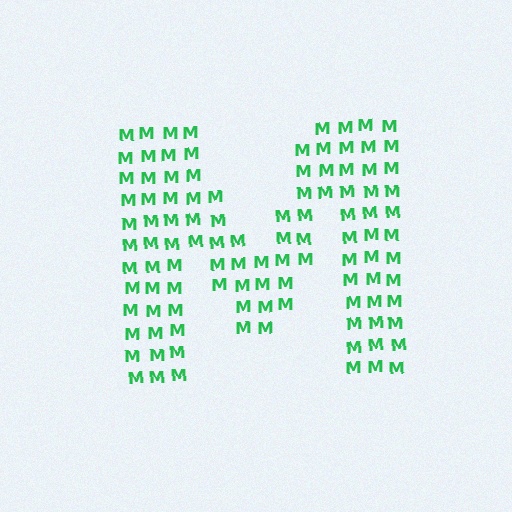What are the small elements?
The small elements are letter M's.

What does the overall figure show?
The overall figure shows the letter M.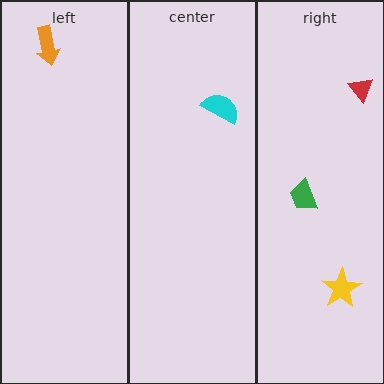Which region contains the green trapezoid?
The right region.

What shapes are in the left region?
The orange arrow.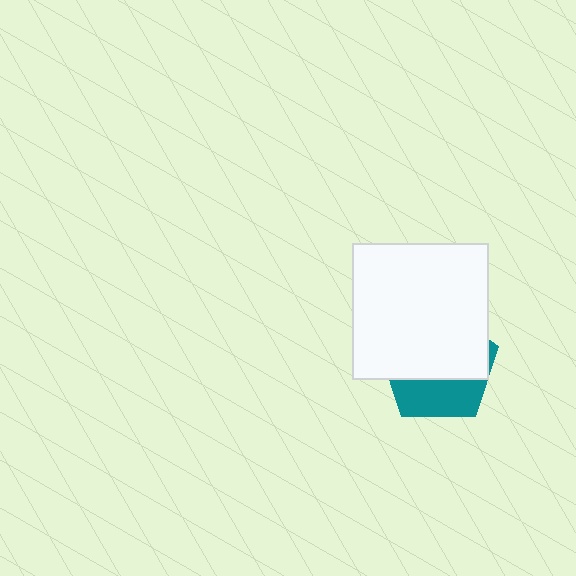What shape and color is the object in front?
The object in front is a white square.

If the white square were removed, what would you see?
You would see the complete teal pentagon.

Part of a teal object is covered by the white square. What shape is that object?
It is a pentagon.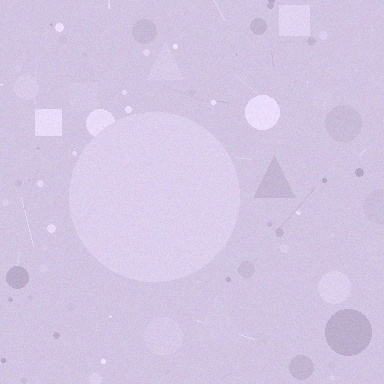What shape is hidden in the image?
A circle is hidden in the image.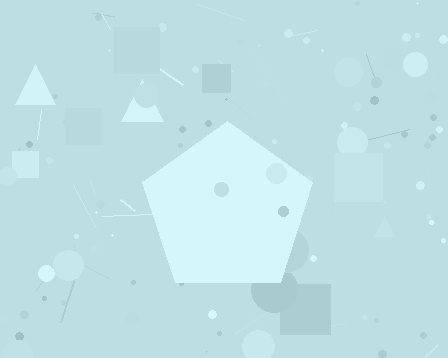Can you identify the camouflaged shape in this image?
The camouflaged shape is a pentagon.